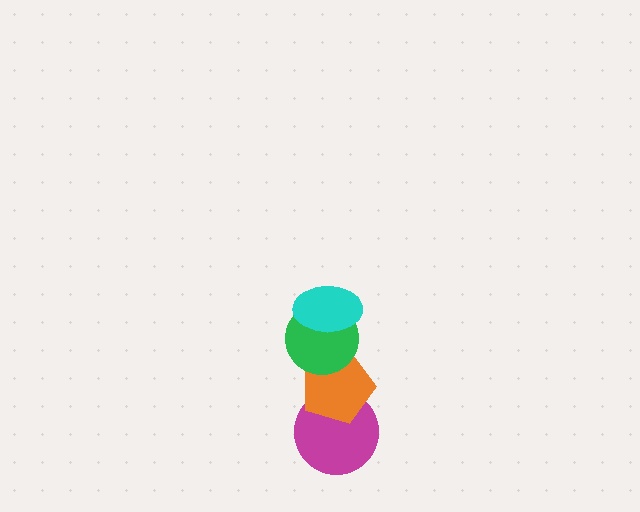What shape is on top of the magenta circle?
The orange pentagon is on top of the magenta circle.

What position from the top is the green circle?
The green circle is 2nd from the top.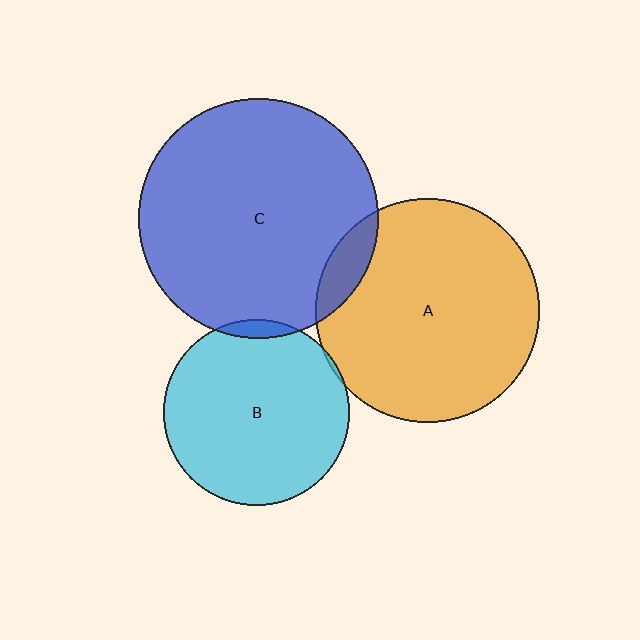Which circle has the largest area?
Circle C (blue).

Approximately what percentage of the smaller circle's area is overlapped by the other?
Approximately 10%.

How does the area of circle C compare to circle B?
Approximately 1.7 times.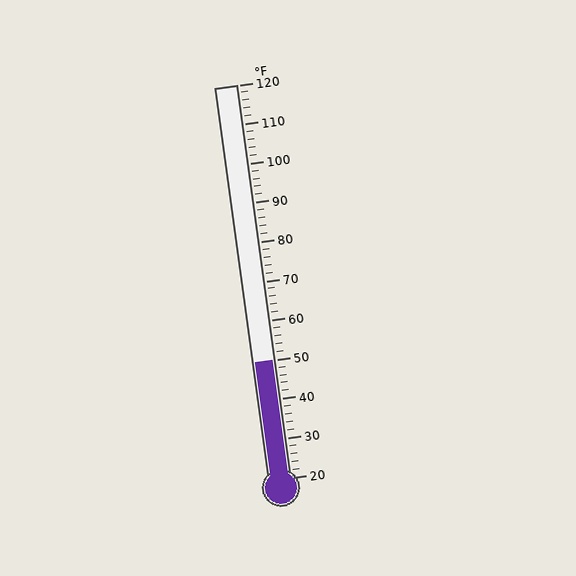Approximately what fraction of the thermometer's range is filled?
The thermometer is filled to approximately 30% of its range.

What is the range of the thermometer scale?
The thermometer scale ranges from 20°F to 120°F.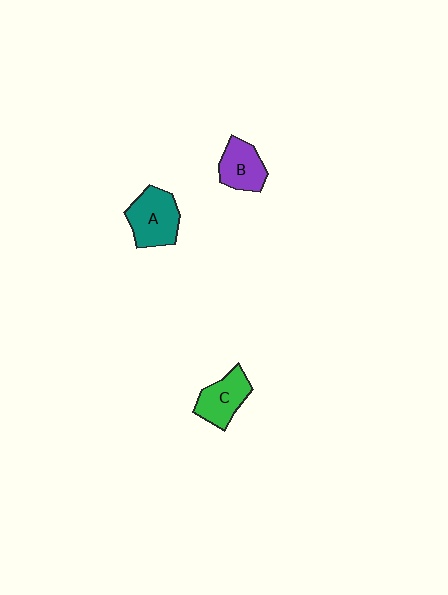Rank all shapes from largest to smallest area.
From largest to smallest: A (teal), C (green), B (purple).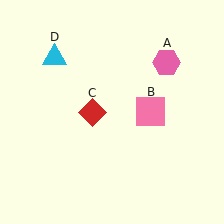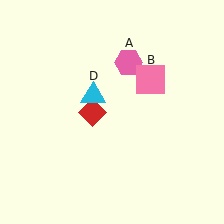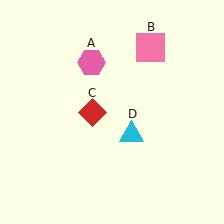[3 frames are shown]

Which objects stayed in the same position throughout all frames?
Red diamond (object C) remained stationary.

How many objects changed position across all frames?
3 objects changed position: pink hexagon (object A), pink square (object B), cyan triangle (object D).